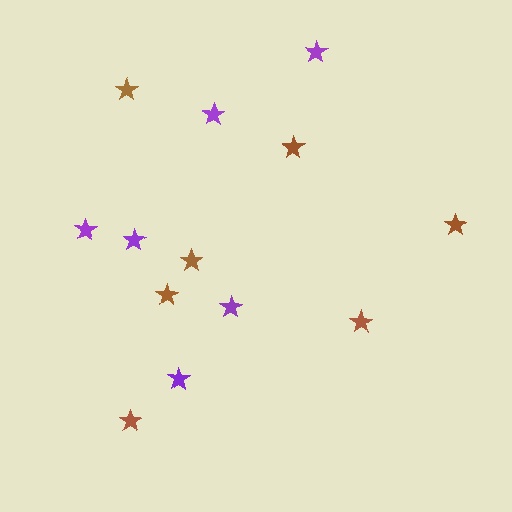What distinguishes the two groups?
There are 2 groups: one group of brown stars (7) and one group of purple stars (6).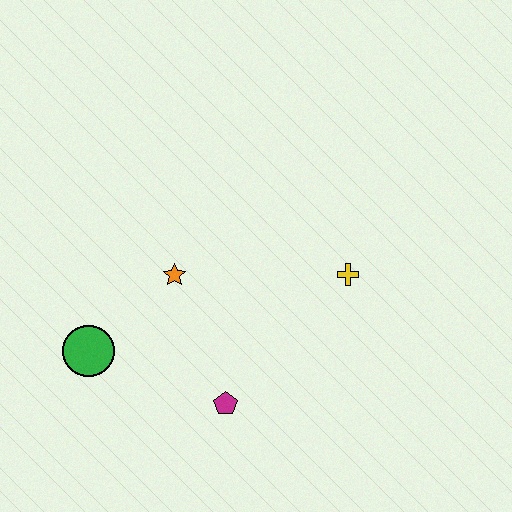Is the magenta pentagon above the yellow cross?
No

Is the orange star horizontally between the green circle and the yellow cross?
Yes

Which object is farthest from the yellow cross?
The green circle is farthest from the yellow cross.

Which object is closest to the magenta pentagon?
The orange star is closest to the magenta pentagon.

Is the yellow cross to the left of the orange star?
No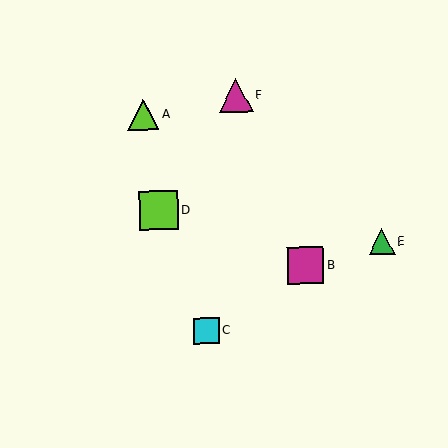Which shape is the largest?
The lime square (labeled D) is the largest.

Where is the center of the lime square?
The center of the lime square is at (159, 210).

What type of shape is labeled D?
Shape D is a lime square.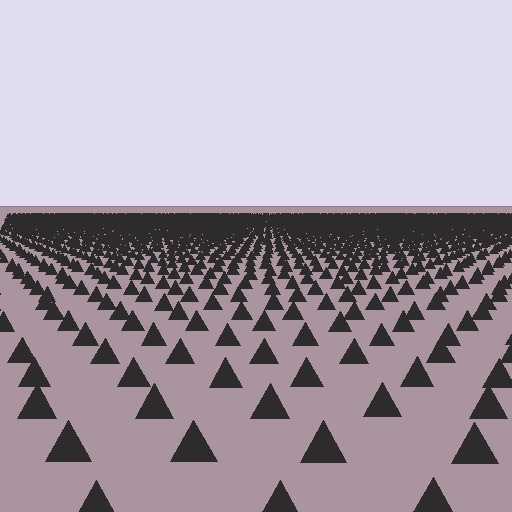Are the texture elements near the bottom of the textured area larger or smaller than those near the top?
Larger. Near the bottom, elements are closer to the viewer and appear at a bigger on-screen size.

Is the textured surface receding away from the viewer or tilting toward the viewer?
The surface is receding away from the viewer. Texture elements get smaller and denser toward the top.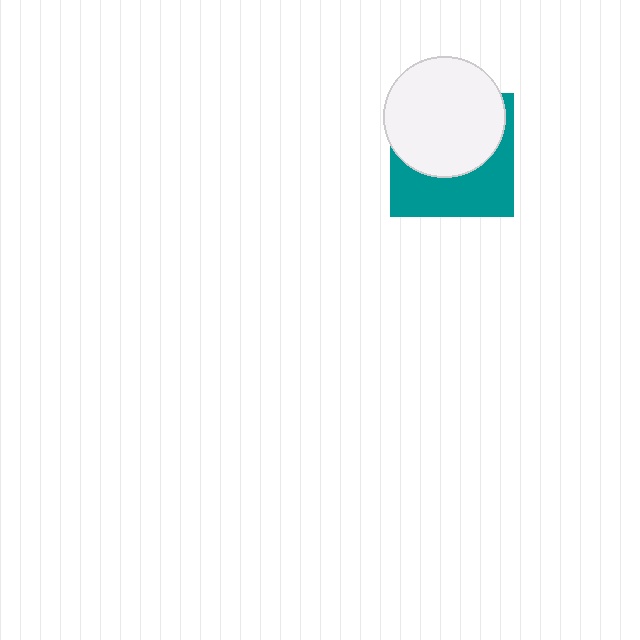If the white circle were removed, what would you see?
You would see the complete teal square.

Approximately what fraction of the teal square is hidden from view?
Roughly 55% of the teal square is hidden behind the white circle.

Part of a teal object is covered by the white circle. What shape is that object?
It is a square.